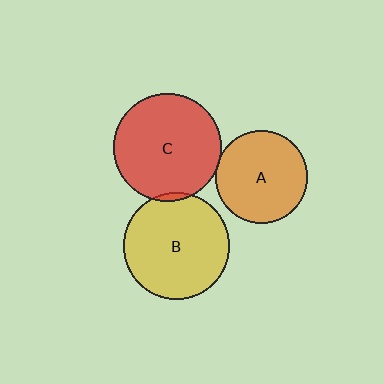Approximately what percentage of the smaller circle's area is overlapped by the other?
Approximately 5%.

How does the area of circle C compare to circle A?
Approximately 1.4 times.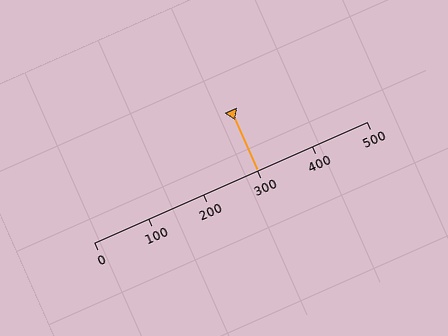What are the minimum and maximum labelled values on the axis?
The axis runs from 0 to 500.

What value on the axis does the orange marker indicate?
The marker indicates approximately 300.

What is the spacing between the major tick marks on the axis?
The major ticks are spaced 100 apart.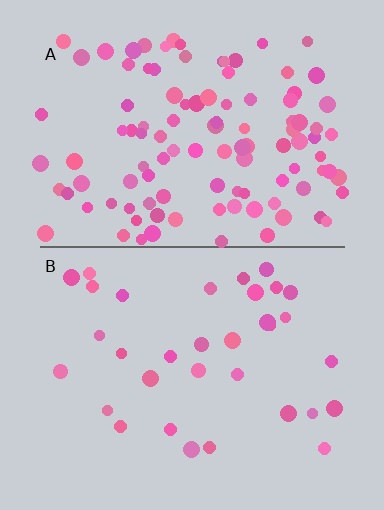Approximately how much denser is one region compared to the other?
Approximately 3.2× — region A over region B.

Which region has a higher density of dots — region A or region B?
A (the top).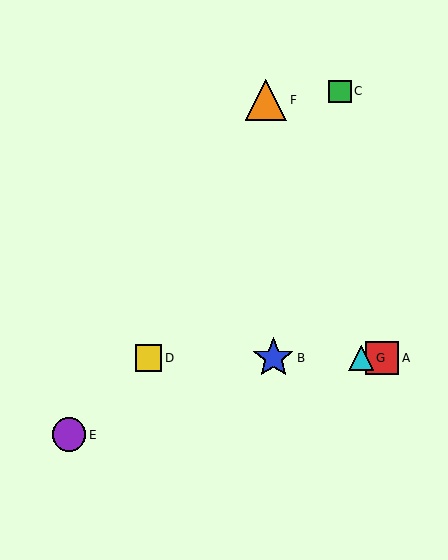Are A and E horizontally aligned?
No, A is at y≈358 and E is at y≈435.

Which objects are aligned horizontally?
Objects A, B, D, G are aligned horizontally.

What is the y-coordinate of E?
Object E is at y≈435.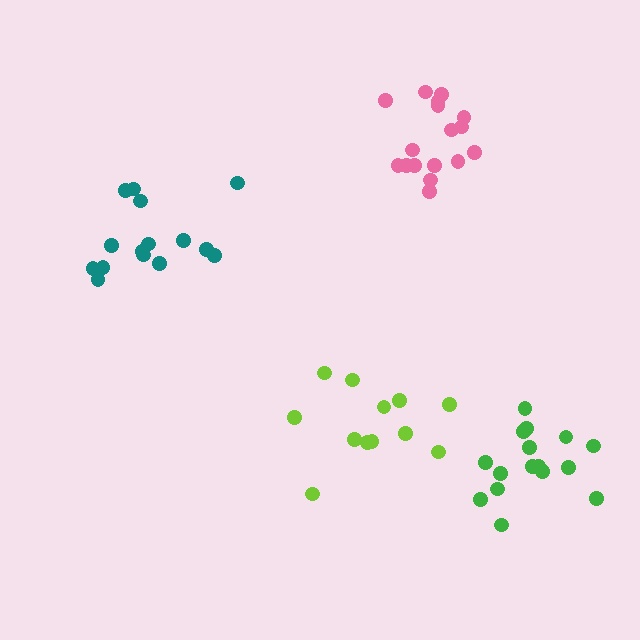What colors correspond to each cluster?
The clusters are colored: lime, green, pink, teal.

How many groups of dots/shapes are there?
There are 4 groups.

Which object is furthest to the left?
The teal cluster is leftmost.